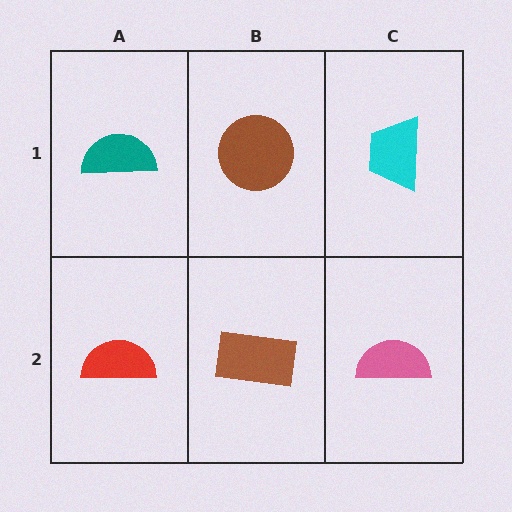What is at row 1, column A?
A teal semicircle.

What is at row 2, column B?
A brown rectangle.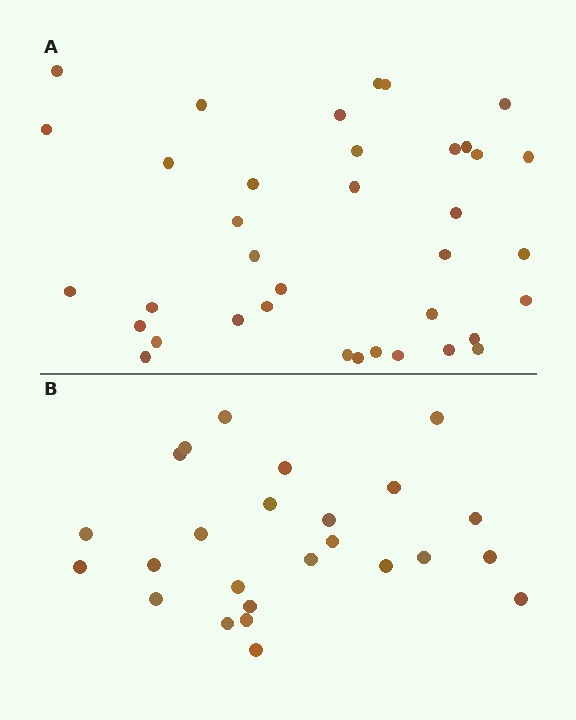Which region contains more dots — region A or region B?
Region A (the top region) has more dots.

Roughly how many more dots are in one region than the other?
Region A has roughly 12 or so more dots than region B.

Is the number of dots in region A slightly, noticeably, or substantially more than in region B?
Region A has substantially more. The ratio is roughly 1.5 to 1.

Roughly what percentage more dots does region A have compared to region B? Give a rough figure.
About 50% more.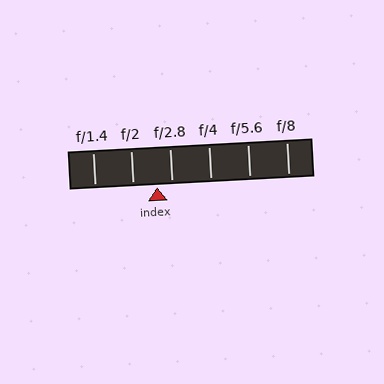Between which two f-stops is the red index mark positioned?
The index mark is between f/2 and f/2.8.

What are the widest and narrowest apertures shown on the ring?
The widest aperture shown is f/1.4 and the narrowest is f/8.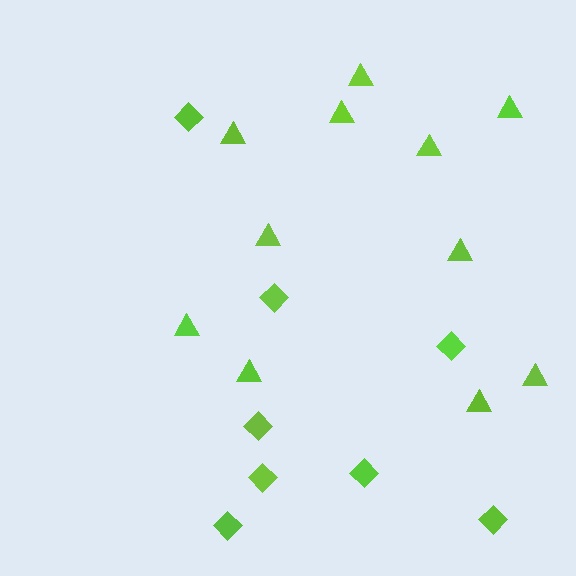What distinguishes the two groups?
There are 2 groups: one group of diamonds (8) and one group of triangles (11).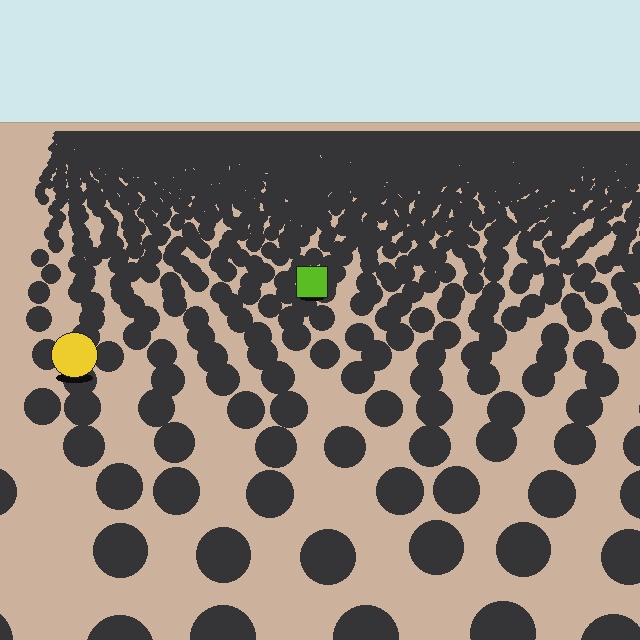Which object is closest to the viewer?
The yellow circle is closest. The texture marks near it are larger and more spread out.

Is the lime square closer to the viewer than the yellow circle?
No. The yellow circle is closer — you can tell from the texture gradient: the ground texture is coarser near it.